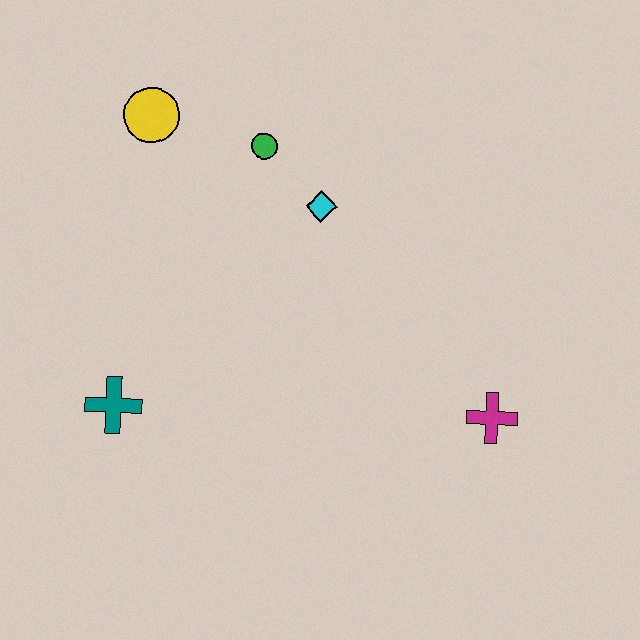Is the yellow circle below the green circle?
No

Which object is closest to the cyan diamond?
The green circle is closest to the cyan diamond.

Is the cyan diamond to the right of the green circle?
Yes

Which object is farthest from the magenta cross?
The yellow circle is farthest from the magenta cross.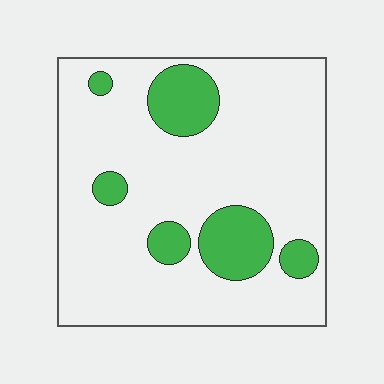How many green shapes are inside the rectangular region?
6.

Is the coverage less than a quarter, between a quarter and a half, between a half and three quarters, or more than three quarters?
Less than a quarter.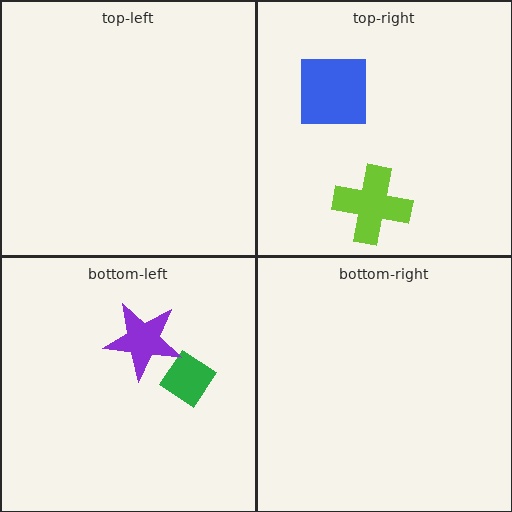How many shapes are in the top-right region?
2.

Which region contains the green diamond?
The bottom-left region.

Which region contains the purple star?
The bottom-left region.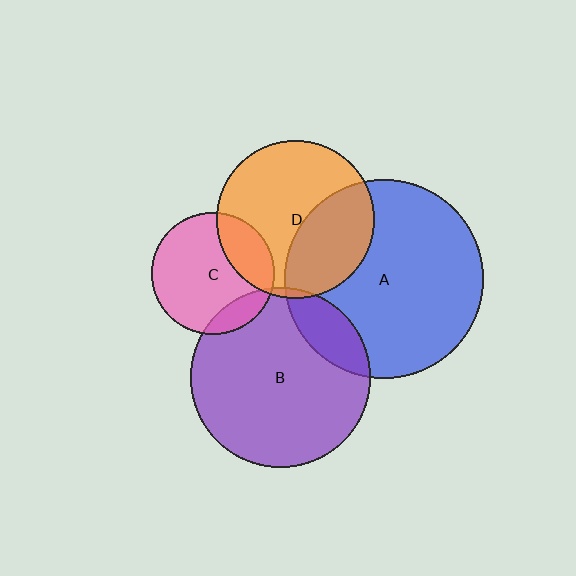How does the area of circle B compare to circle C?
Approximately 2.2 times.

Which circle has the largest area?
Circle A (blue).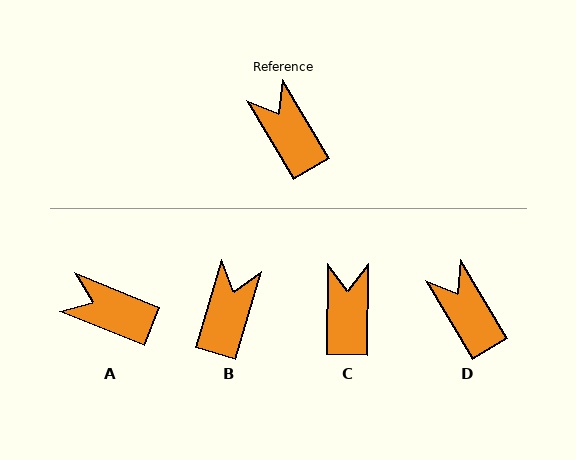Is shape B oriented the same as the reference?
No, it is off by about 48 degrees.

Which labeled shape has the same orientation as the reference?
D.